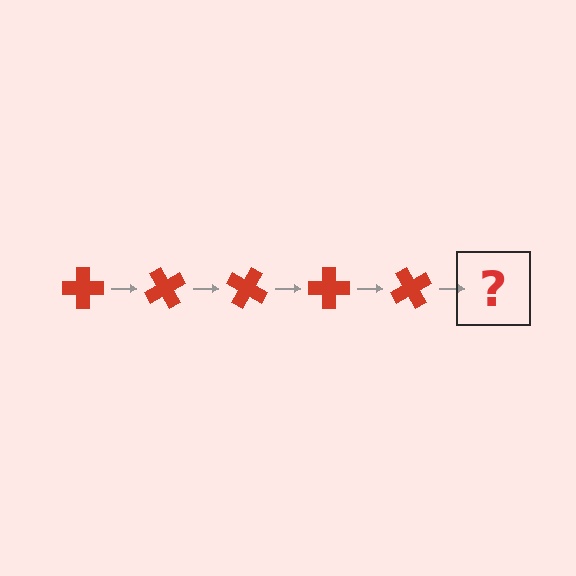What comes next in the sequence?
The next element should be a red cross rotated 300 degrees.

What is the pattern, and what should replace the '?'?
The pattern is that the cross rotates 60 degrees each step. The '?' should be a red cross rotated 300 degrees.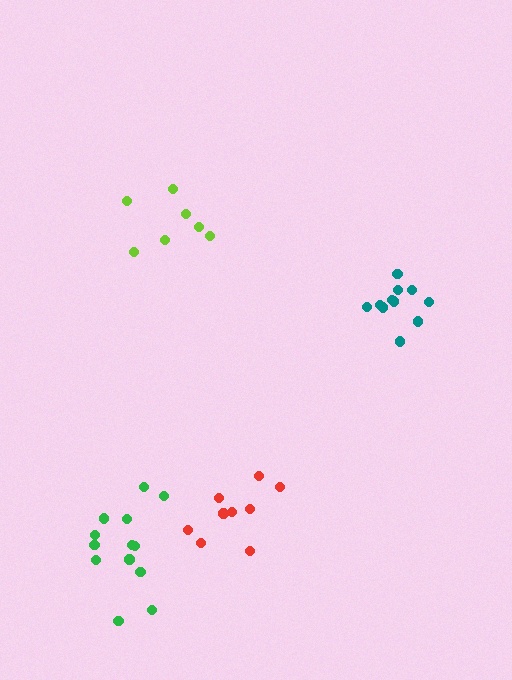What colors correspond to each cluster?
The clusters are colored: green, teal, red, lime.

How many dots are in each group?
Group 1: 13 dots, Group 2: 12 dots, Group 3: 9 dots, Group 4: 7 dots (41 total).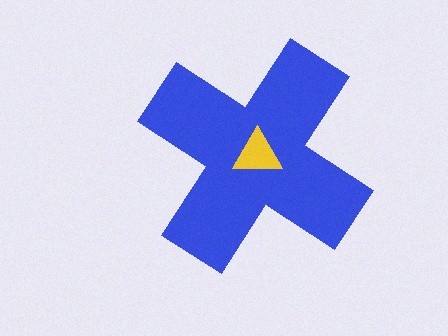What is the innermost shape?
The yellow triangle.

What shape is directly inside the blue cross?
The yellow triangle.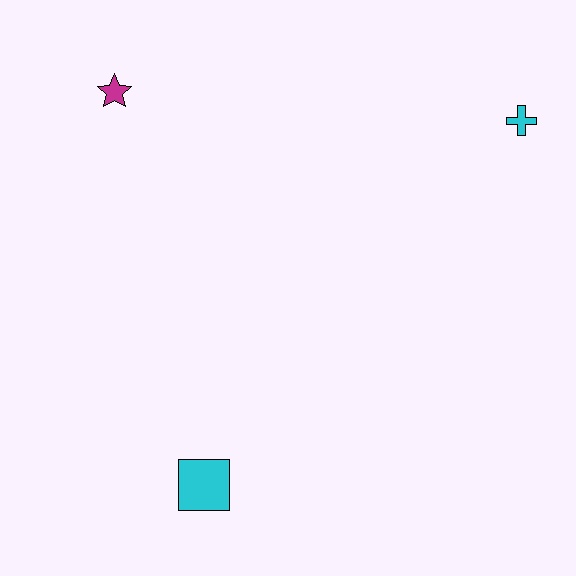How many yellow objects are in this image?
There are no yellow objects.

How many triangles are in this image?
There are no triangles.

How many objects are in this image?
There are 3 objects.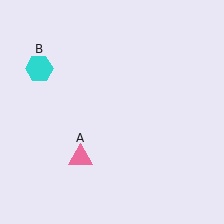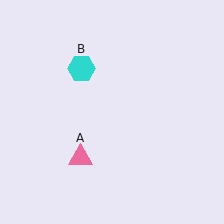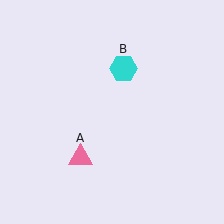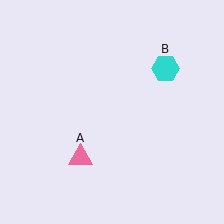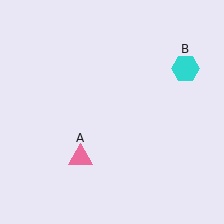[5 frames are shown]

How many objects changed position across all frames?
1 object changed position: cyan hexagon (object B).